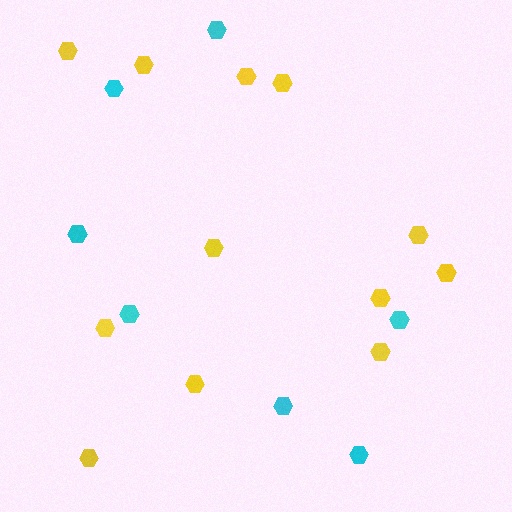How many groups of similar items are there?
There are 2 groups: one group of cyan hexagons (7) and one group of yellow hexagons (12).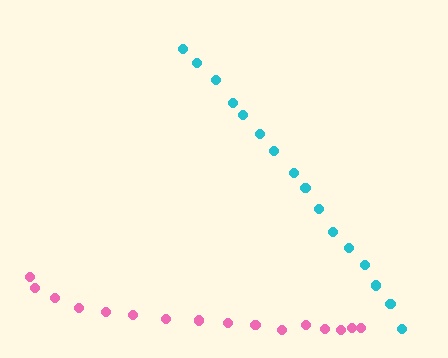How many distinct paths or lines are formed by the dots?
There are 2 distinct paths.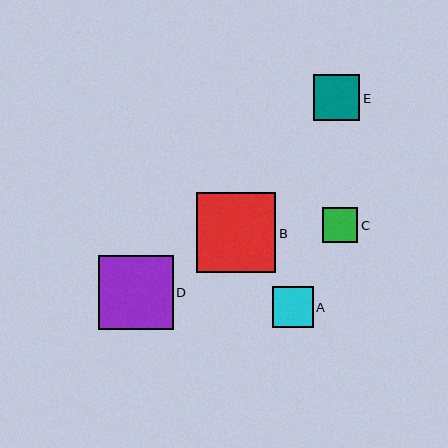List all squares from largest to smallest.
From largest to smallest: B, D, E, A, C.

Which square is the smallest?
Square C is the smallest with a size of approximately 35 pixels.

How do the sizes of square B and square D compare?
Square B and square D are approximately the same size.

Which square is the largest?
Square B is the largest with a size of approximately 80 pixels.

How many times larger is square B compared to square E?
Square B is approximately 1.7 times the size of square E.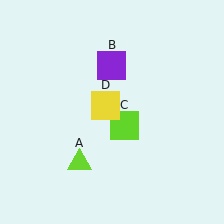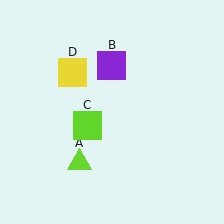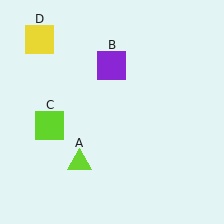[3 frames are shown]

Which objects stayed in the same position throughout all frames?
Lime triangle (object A) and purple square (object B) remained stationary.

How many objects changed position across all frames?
2 objects changed position: lime square (object C), yellow square (object D).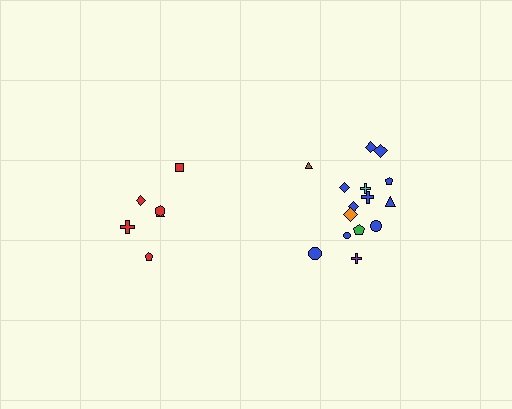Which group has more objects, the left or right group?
The right group.